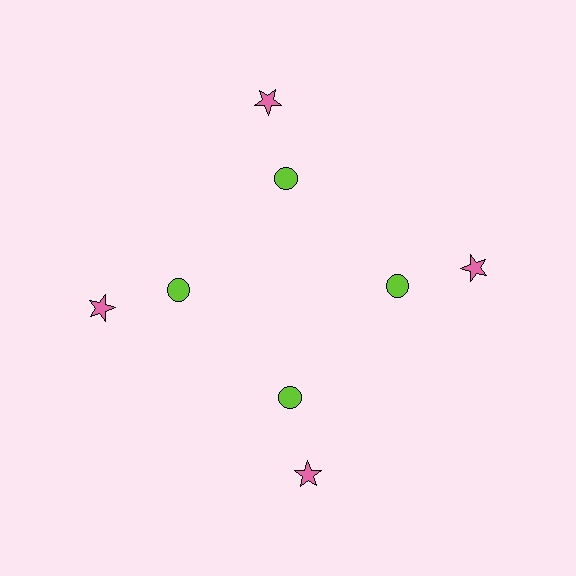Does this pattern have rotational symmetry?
Yes, this pattern has 4-fold rotational symmetry. It looks the same after rotating 90 degrees around the center.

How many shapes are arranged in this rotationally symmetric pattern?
There are 8 shapes, arranged in 4 groups of 2.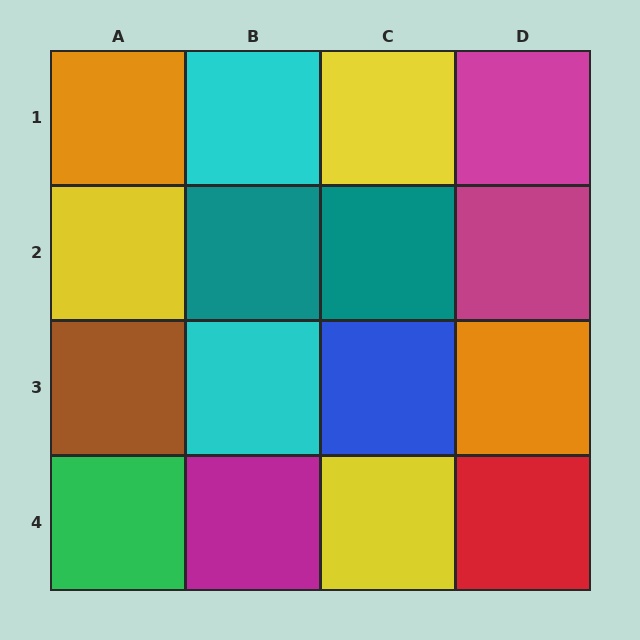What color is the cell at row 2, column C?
Teal.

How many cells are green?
1 cell is green.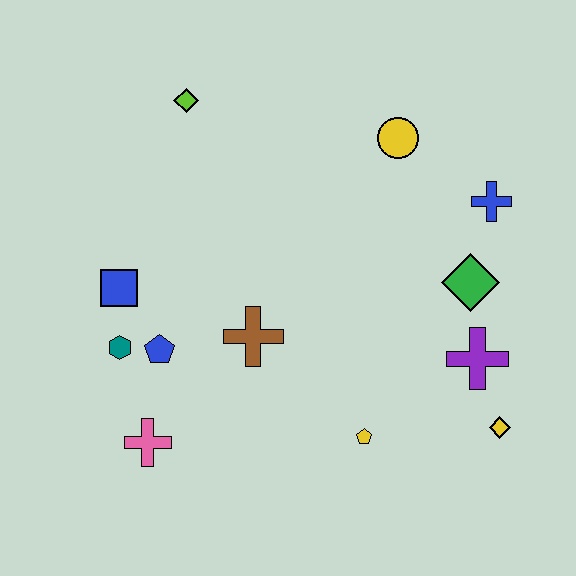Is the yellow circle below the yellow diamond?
No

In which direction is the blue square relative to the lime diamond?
The blue square is below the lime diamond.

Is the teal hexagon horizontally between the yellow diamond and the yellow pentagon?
No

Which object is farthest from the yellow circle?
The pink cross is farthest from the yellow circle.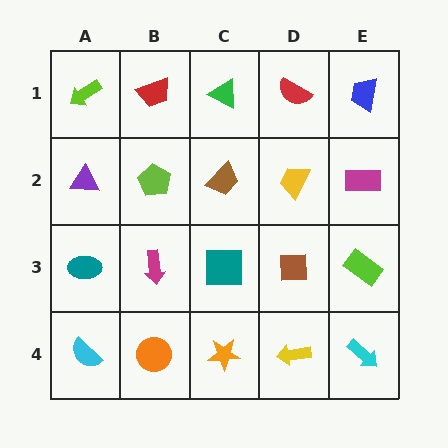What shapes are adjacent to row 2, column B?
A red trapezoid (row 1, column B), a magenta arrow (row 3, column B), a purple triangle (row 2, column A), a brown trapezoid (row 2, column C).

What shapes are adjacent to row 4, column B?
A magenta arrow (row 3, column B), a cyan semicircle (row 4, column A), an orange star (row 4, column C).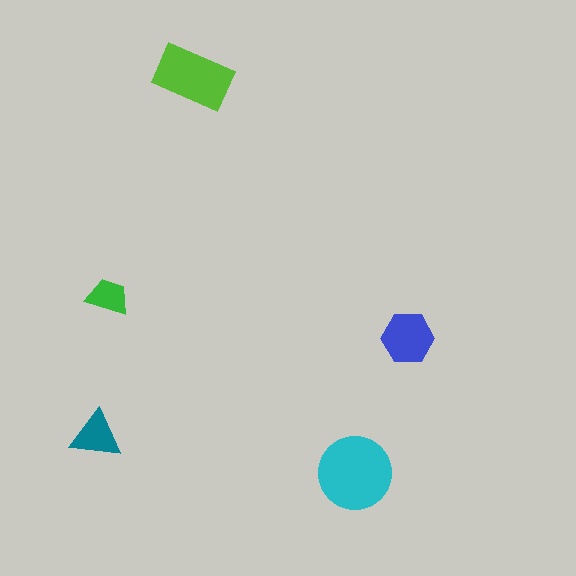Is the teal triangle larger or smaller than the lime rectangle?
Smaller.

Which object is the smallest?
The green trapezoid.